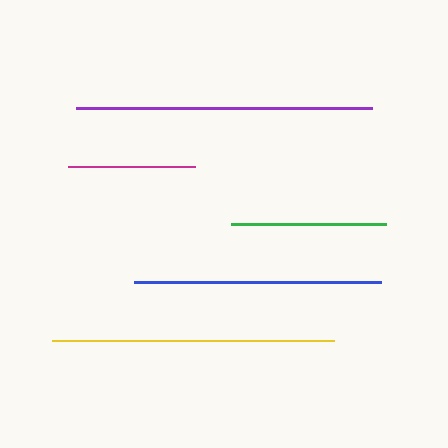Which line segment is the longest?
The purple line is the longest at approximately 296 pixels.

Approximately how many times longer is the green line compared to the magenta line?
The green line is approximately 1.2 times the length of the magenta line.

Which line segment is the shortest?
The magenta line is the shortest at approximately 127 pixels.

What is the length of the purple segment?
The purple segment is approximately 296 pixels long.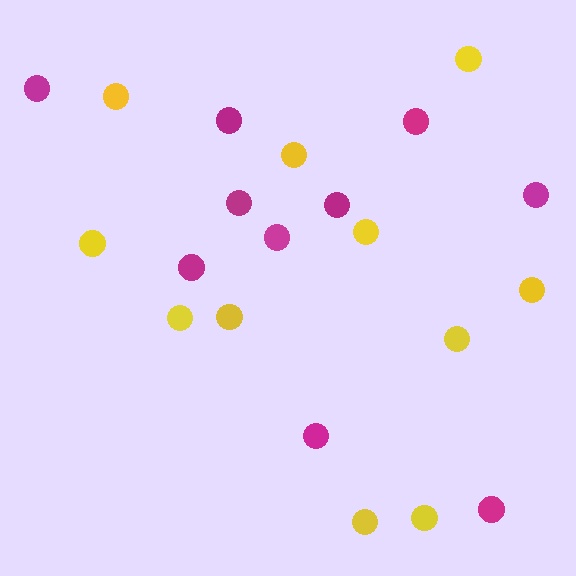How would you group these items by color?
There are 2 groups: one group of magenta circles (10) and one group of yellow circles (11).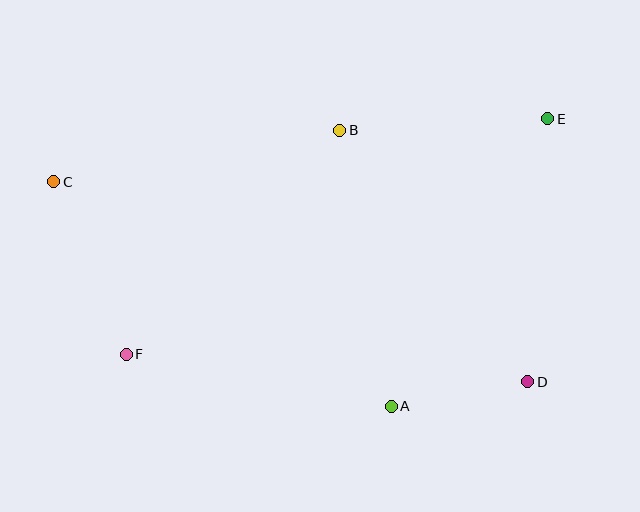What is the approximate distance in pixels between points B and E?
The distance between B and E is approximately 208 pixels.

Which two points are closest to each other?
Points A and D are closest to each other.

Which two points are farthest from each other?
Points C and D are farthest from each other.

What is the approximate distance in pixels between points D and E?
The distance between D and E is approximately 264 pixels.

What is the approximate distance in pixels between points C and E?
The distance between C and E is approximately 498 pixels.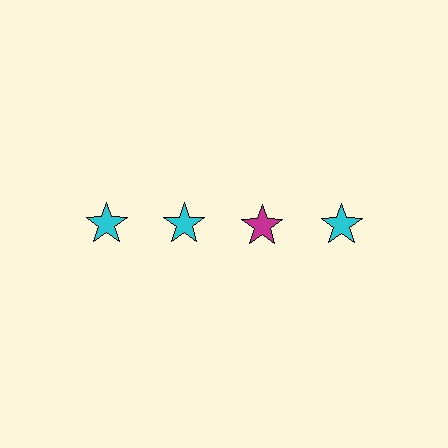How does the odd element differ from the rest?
It has a different color: magenta instead of cyan.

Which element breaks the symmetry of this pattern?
The magenta star in the top row, center column breaks the symmetry. All other shapes are cyan stars.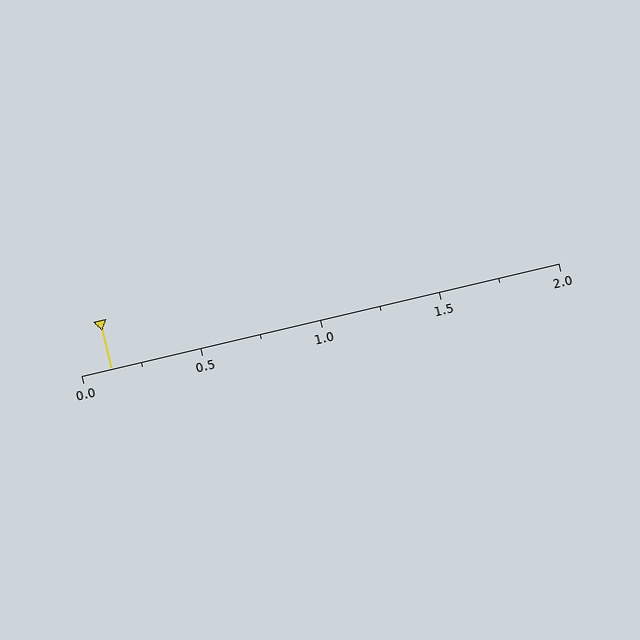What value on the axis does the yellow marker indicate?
The marker indicates approximately 0.12.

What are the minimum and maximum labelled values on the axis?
The axis runs from 0.0 to 2.0.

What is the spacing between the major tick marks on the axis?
The major ticks are spaced 0.5 apart.